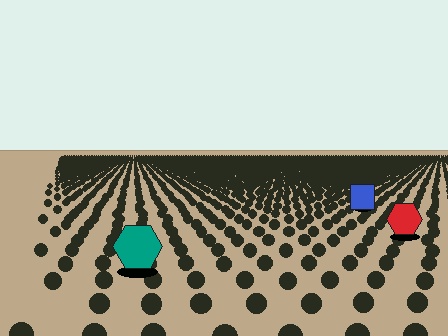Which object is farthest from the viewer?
The blue square is farthest from the viewer. It appears smaller and the ground texture around it is denser.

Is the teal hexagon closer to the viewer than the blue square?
Yes. The teal hexagon is closer — you can tell from the texture gradient: the ground texture is coarser near it.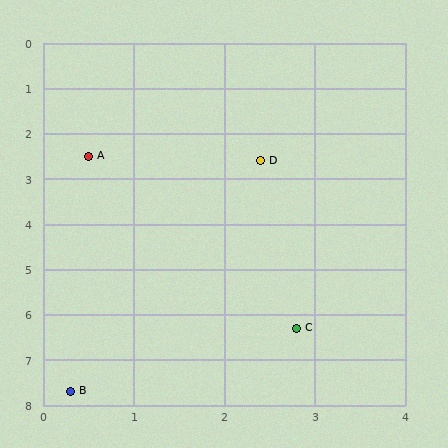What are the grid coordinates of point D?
Point D is at approximately (2.4, 2.6).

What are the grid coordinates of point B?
Point B is at approximately (0.3, 7.7).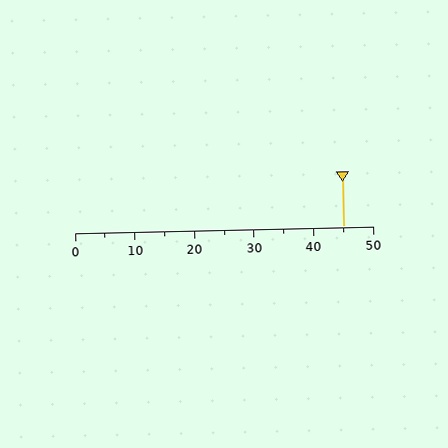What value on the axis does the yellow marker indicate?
The marker indicates approximately 45.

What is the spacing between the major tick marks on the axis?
The major ticks are spaced 10 apart.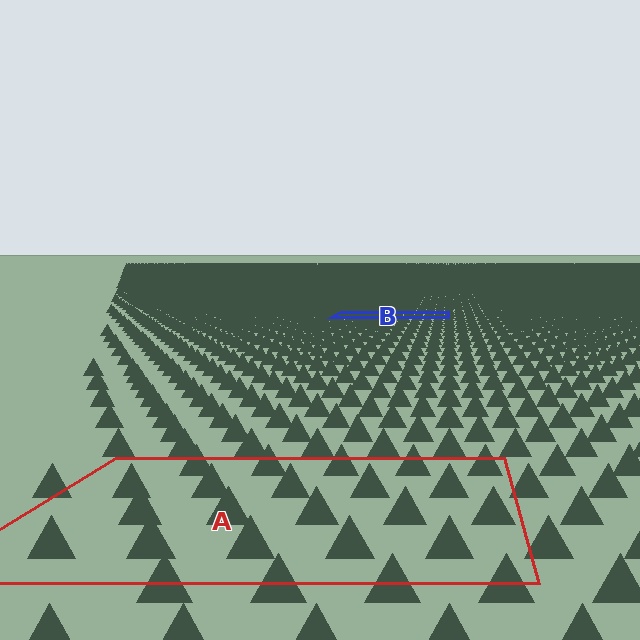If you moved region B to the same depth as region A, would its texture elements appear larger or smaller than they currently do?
They would appear larger. At a closer depth, the same texture elements are projected at a bigger on-screen size.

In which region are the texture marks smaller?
The texture marks are smaller in region B, because it is farther away.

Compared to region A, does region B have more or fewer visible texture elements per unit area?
Region B has more texture elements per unit area — they are packed more densely because it is farther away.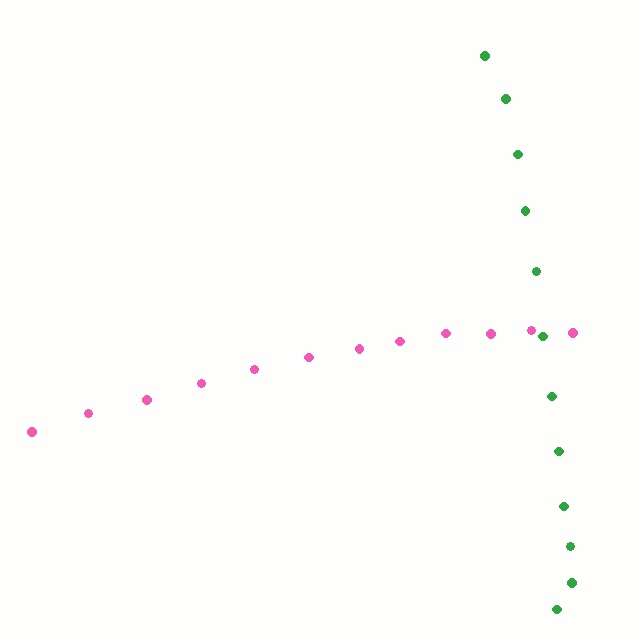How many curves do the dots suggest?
There are 2 distinct paths.